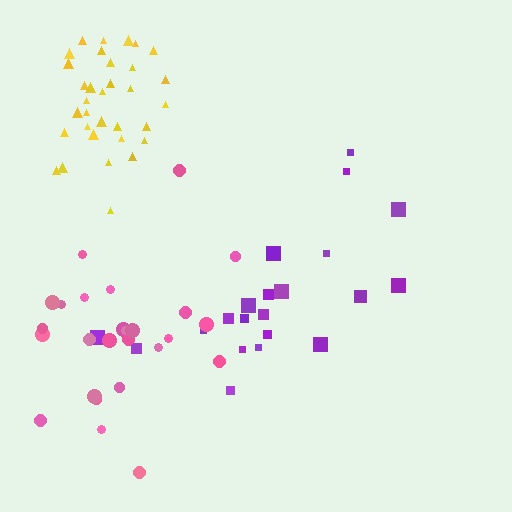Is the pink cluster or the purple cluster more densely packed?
Pink.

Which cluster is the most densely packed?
Yellow.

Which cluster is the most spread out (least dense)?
Purple.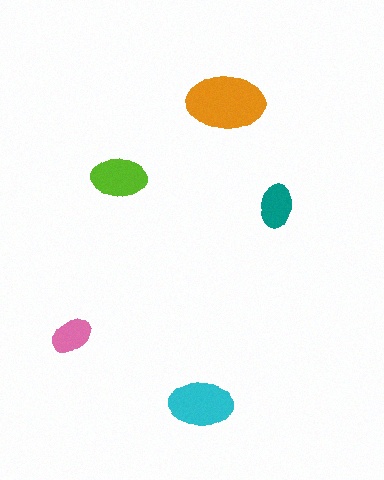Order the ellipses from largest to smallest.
the orange one, the cyan one, the lime one, the teal one, the pink one.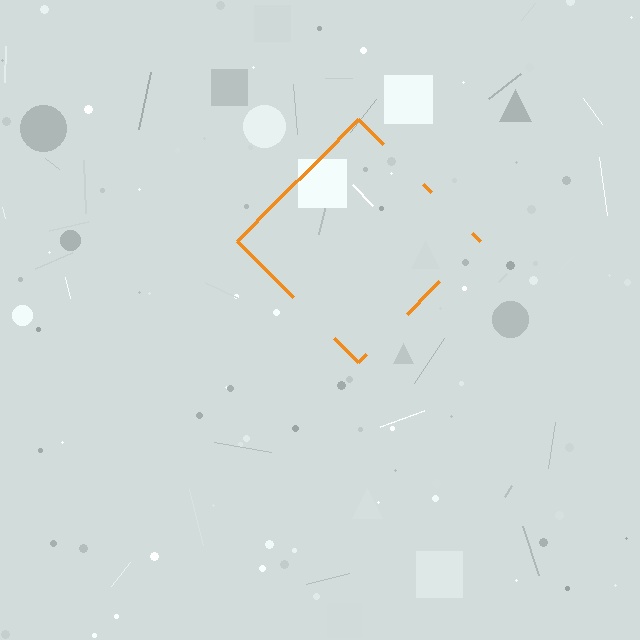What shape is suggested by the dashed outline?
The dashed outline suggests a diamond.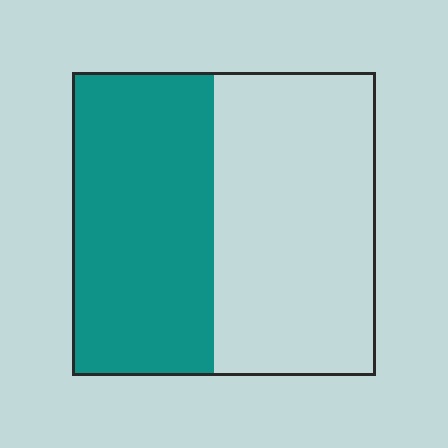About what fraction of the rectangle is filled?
About one half (1/2).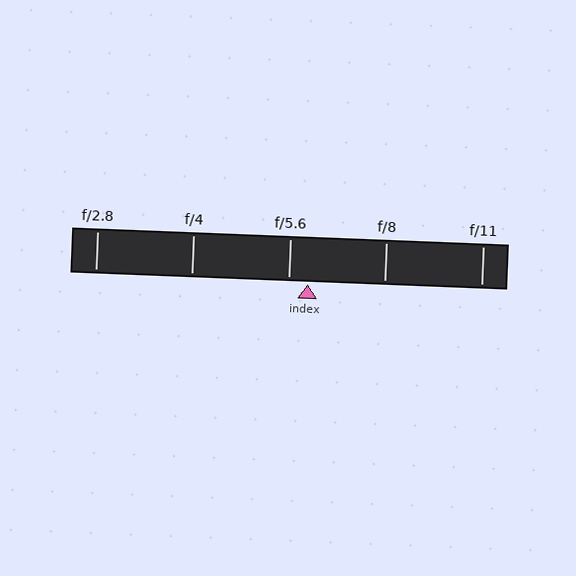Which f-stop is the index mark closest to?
The index mark is closest to f/5.6.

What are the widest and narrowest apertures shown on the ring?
The widest aperture shown is f/2.8 and the narrowest is f/11.